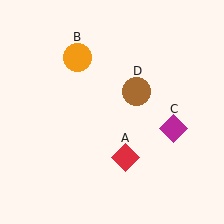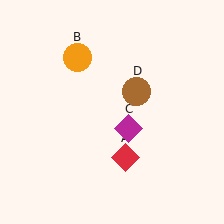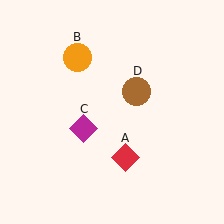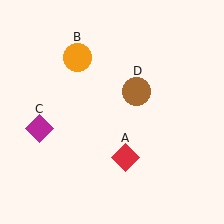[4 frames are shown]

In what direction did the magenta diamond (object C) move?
The magenta diamond (object C) moved left.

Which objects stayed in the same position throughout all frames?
Red diamond (object A) and orange circle (object B) and brown circle (object D) remained stationary.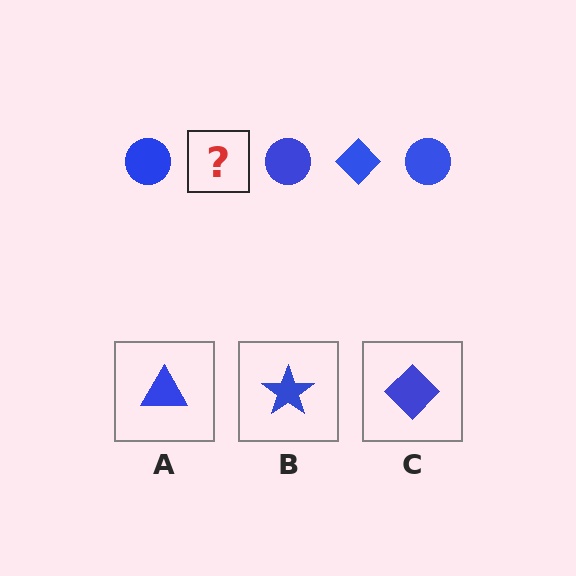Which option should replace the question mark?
Option C.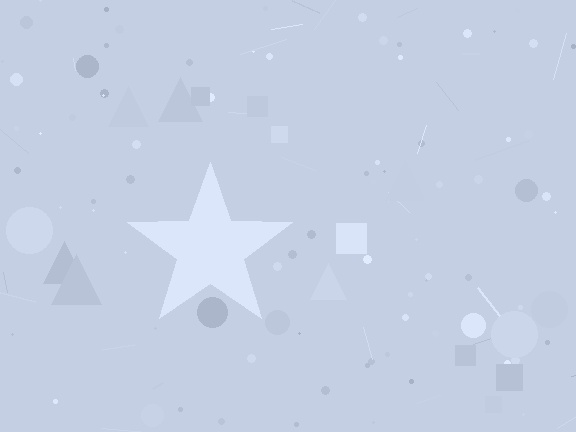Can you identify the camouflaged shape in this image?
The camouflaged shape is a star.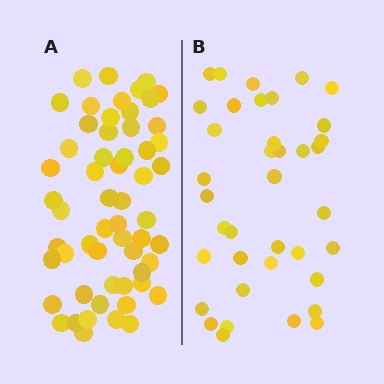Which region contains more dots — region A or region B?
Region A (the left region) has more dots.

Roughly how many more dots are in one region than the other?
Region A has approximately 20 more dots than region B.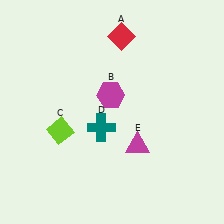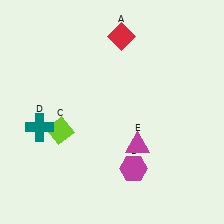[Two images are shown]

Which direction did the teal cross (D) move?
The teal cross (D) moved left.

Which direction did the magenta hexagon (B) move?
The magenta hexagon (B) moved down.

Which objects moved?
The objects that moved are: the magenta hexagon (B), the teal cross (D).